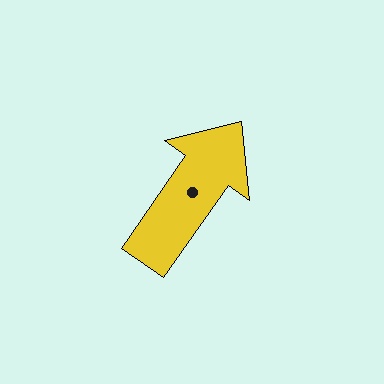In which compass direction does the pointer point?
Northeast.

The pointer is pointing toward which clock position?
Roughly 1 o'clock.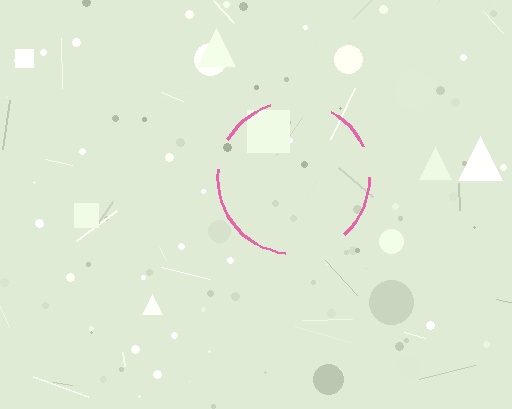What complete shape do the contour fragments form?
The contour fragments form a circle.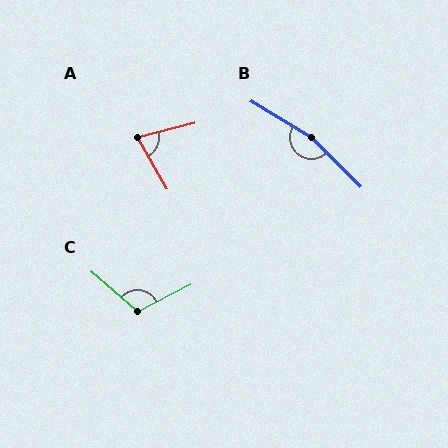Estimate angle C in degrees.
Approximately 112 degrees.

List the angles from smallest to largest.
A (74°), C (112°), B (167°).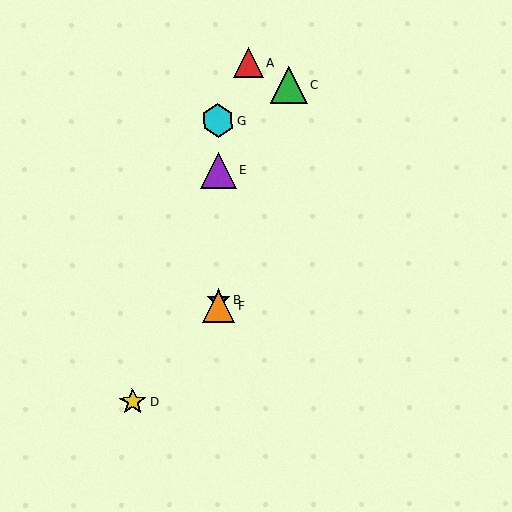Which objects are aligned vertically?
Objects B, E, F, G are aligned vertically.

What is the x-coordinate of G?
Object G is at x≈218.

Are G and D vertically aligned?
No, G is at x≈218 and D is at x≈132.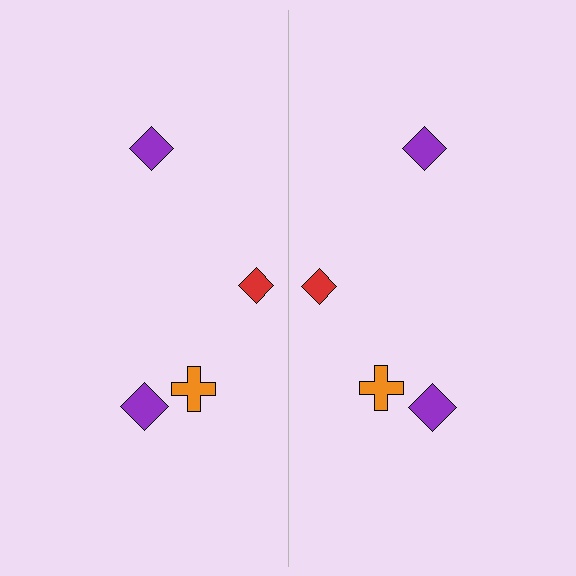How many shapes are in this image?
There are 8 shapes in this image.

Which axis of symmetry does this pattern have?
The pattern has a vertical axis of symmetry running through the center of the image.